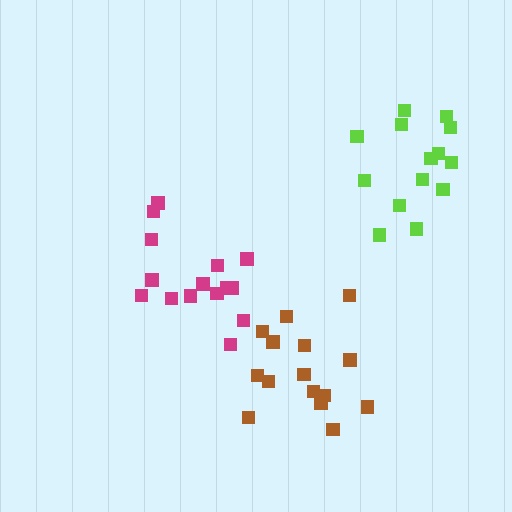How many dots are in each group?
Group 1: 15 dots, Group 2: 14 dots, Group 3: 15 dots (44 total).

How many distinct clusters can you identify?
There are 3 distinct clusters.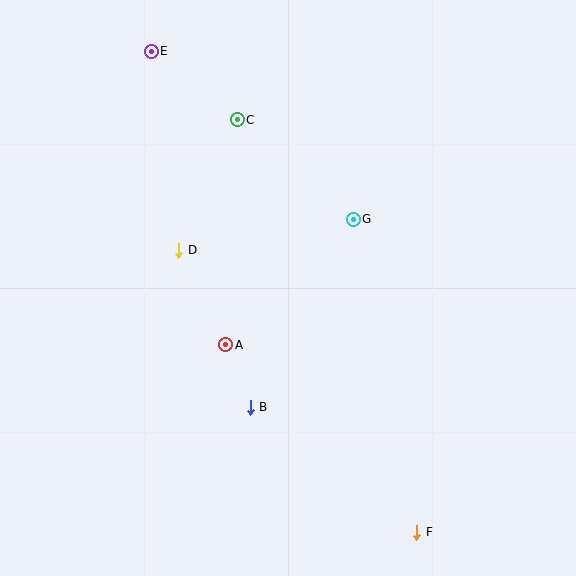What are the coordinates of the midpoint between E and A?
The midpoint between E and A is at (188, 198).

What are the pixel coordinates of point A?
Point A is at (226, 345).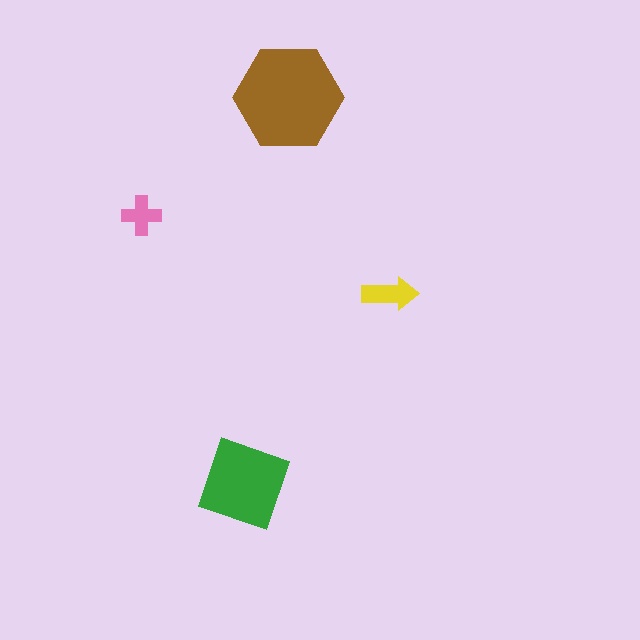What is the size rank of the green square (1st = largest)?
2nd.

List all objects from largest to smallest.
The brown hexagon, the green square, the yellow arrow, the pink cross.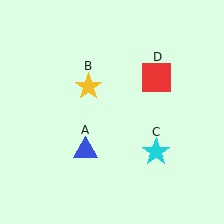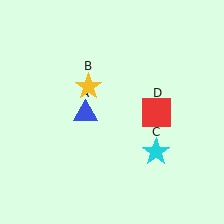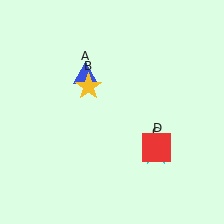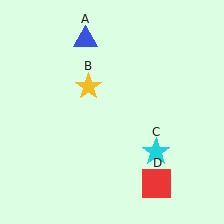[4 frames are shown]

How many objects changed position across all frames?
2 objects changed position: blue triangle (object A), red square (object D).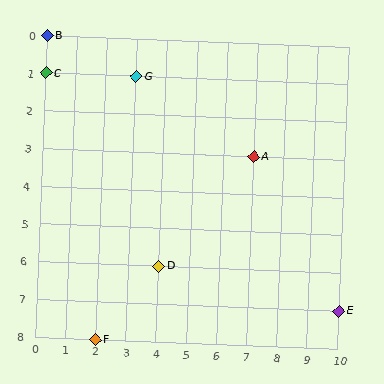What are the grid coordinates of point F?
Point F is at grid coordinates (2, 8).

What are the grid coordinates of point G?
Point G is at grid coordinates (3, 1).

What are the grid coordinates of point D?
Point D is at grid coordinates (4, 6).